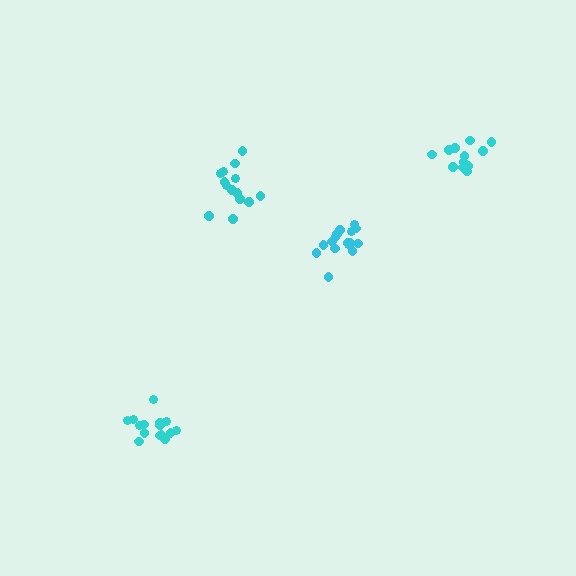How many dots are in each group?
Group 1: 12 dots, Group 2: 14 dots, Group 3: 15 dots, Group 4: 16 dots (57 total).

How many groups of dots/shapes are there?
There are 4 groups.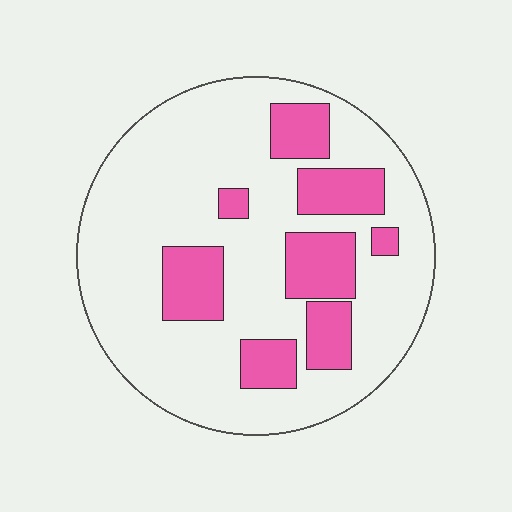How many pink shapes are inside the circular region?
8.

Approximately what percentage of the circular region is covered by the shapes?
Approximately 25%.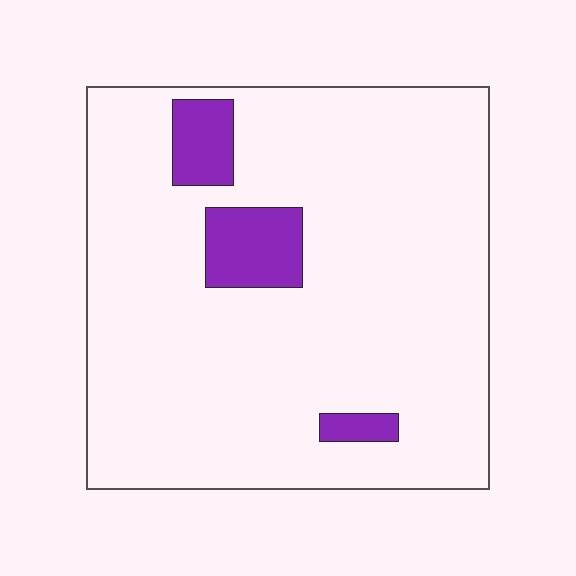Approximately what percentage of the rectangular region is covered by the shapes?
Approximately 10%.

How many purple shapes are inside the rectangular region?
3.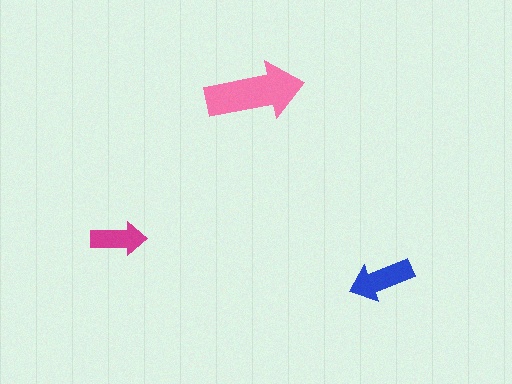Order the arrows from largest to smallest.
the pink one, the blue one, the magenta one.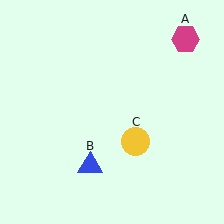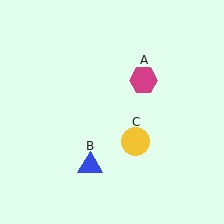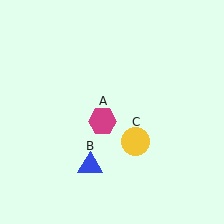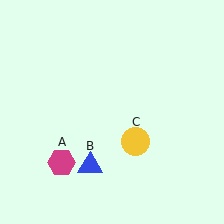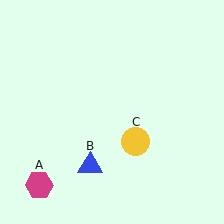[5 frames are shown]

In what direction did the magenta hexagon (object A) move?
The magenta hexagon (object A) moved down and to the left.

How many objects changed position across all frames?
1 object changed position: magenta hexagon (object A).